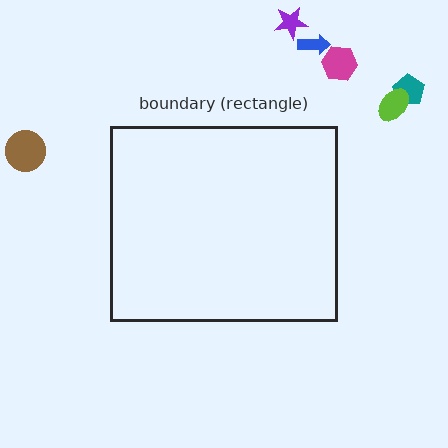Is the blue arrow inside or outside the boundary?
Outside.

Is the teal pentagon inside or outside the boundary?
Outside.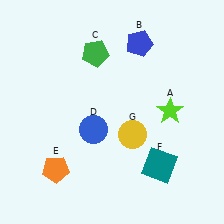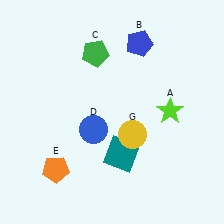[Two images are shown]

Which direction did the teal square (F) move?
The teal square (F) moved left.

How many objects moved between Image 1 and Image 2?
1 object moved between the two images.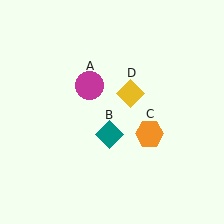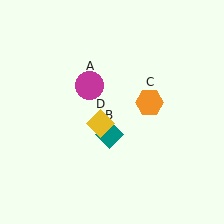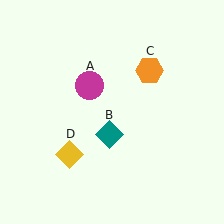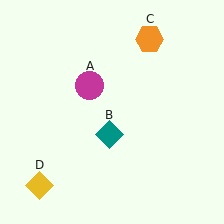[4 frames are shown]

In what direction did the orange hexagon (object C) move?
The orange hexagon (object C) moved up.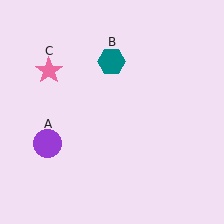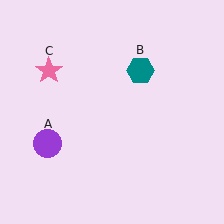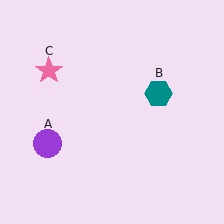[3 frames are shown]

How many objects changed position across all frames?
1 object changed position: teal hexagon (object B).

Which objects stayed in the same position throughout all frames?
Purple circle (object A) and pink star (object C) remained stationary.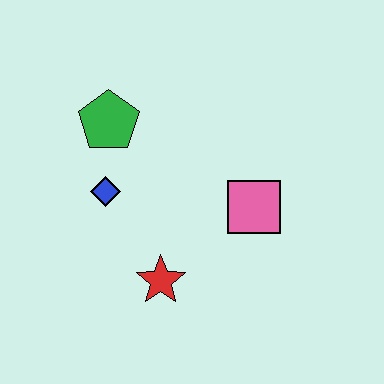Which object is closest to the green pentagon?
The blue diamond is closest to the green pentagon.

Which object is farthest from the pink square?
The green pentagon is farthest from the pink square.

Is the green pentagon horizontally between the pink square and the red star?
No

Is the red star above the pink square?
No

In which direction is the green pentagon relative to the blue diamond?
The green pentagon is above the blue diamond.